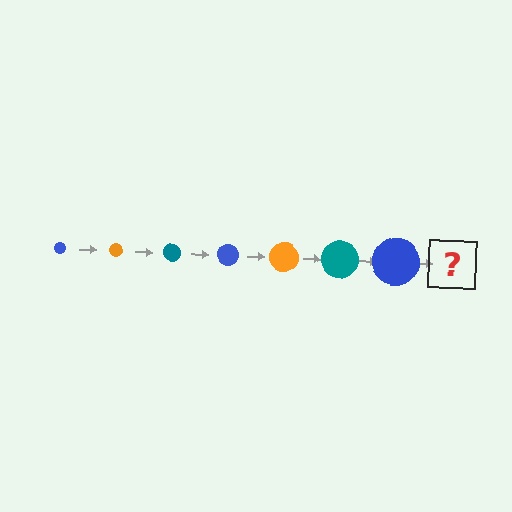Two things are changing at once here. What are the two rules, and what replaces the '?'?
The two rules are that the circle grows larger each step and the color cycles through blue, orange, and teal. The '?' should be an orange circle, larger than the previous one.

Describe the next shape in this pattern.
It should be an orange circle, larger than the previous one.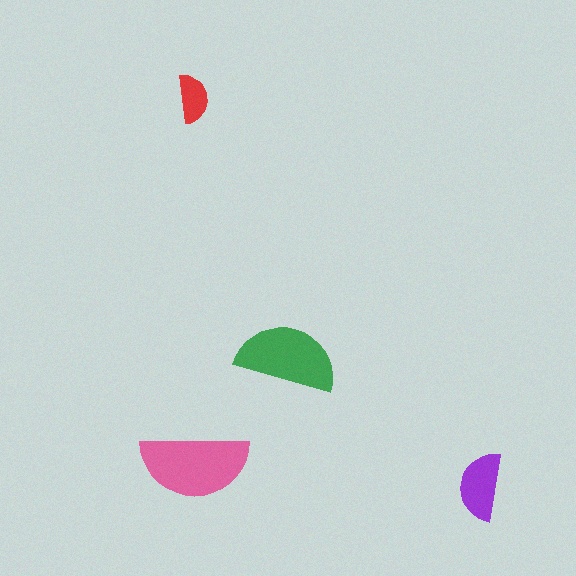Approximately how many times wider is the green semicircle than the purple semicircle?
About 1.5 times wider.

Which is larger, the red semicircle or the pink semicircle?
The pink one.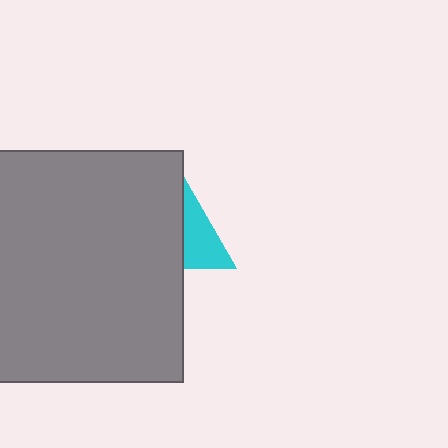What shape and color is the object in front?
The object in front is a gray square.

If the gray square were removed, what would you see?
You would see the complete cyan triangle.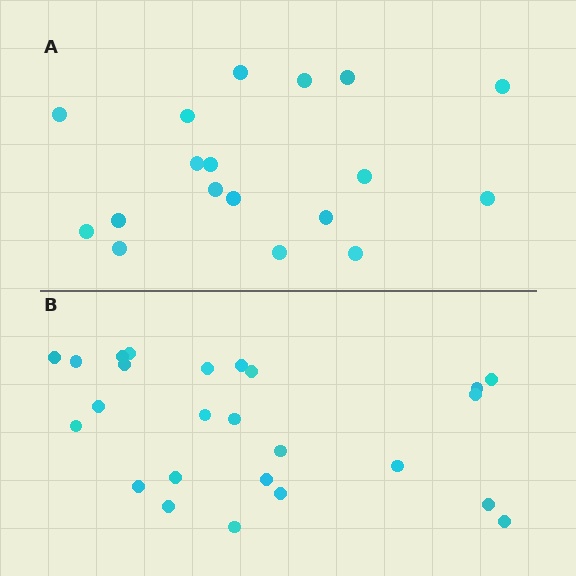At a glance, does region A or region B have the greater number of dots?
Region B (the bottom region) has more dots.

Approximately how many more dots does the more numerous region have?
Region B has roughly 8 or so more dots than region A.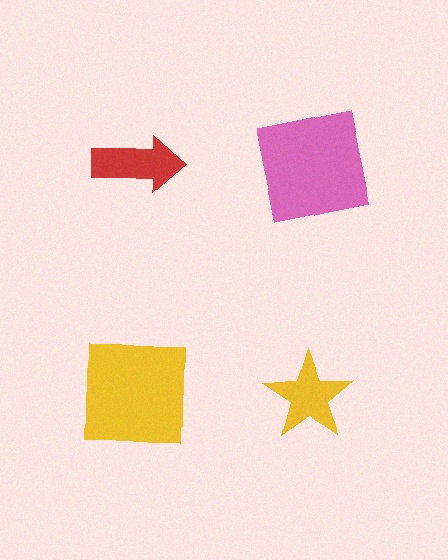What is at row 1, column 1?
A red arrow.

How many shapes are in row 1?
2 shapes.